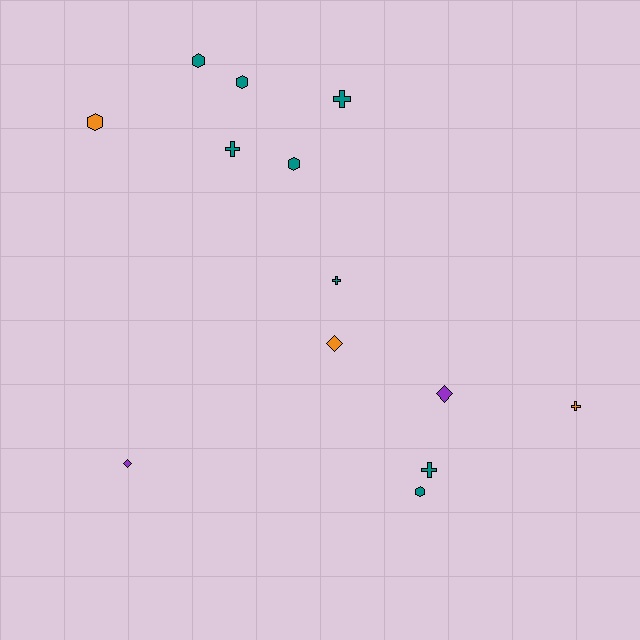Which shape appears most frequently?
Hexagon, with 5 objects.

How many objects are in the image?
There are 13 objects.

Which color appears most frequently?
Teal, with 8 objects.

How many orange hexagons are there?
There is 1 orange hexagon.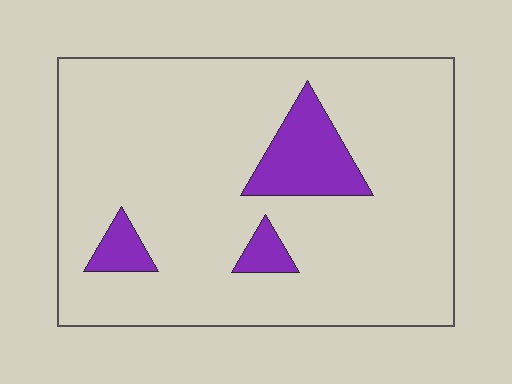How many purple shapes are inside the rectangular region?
3.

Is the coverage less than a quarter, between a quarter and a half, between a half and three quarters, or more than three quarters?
Less than a quarter.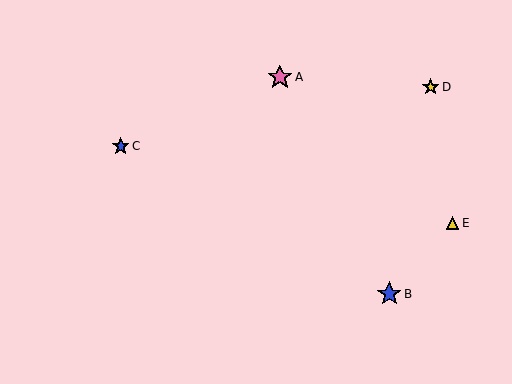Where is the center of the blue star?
The center of the blue star is at (389, 294).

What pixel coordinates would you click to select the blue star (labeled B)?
Click at (389, 294) to select the blue star B.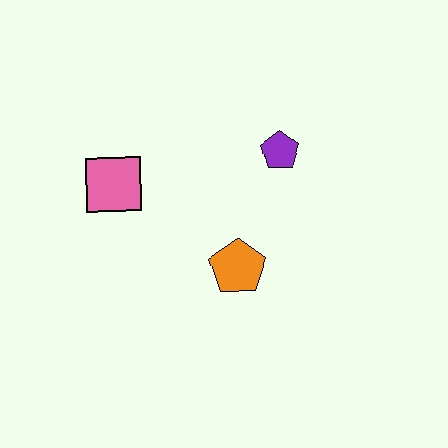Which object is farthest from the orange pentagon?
The pink square is farthest from the orange pentagon.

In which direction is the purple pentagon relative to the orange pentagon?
The purple pentagon is above the orange pentagon.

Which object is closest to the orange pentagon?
The purple pentagon is closest to the orange pentagon.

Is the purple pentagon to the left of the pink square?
No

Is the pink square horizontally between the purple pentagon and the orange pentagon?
No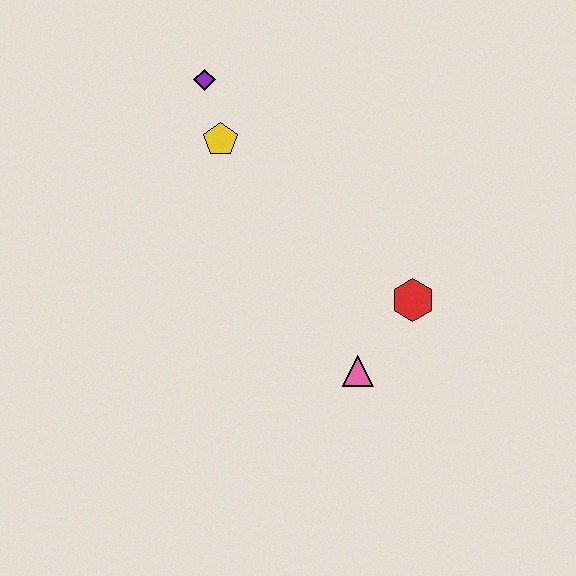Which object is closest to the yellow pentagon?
The purple diamond is closest to the yellow pentagon.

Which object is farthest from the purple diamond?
The pink triangle is farthest from the purple diamond.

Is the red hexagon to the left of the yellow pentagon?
No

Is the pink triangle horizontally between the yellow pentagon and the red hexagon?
Yes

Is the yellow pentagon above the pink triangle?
Yes